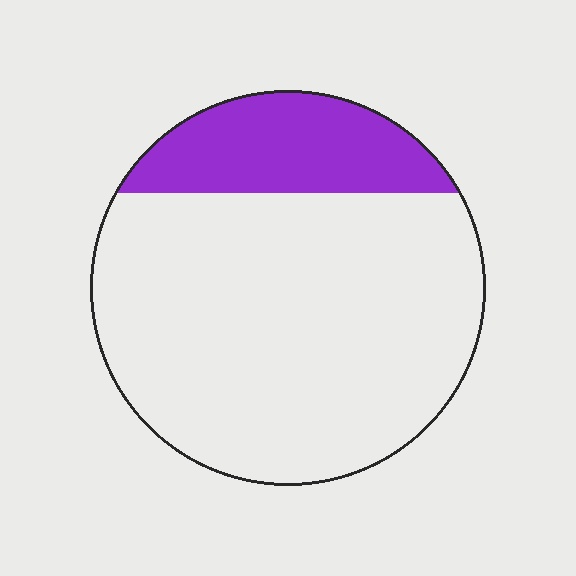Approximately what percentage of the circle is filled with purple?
Approximately 20%.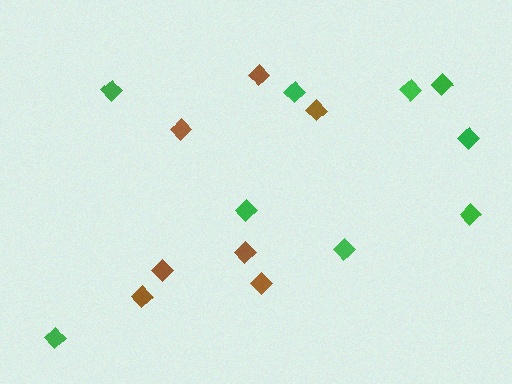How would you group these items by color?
There are 2 groups: one group of brown diamonds (7) and one group of green diamonds (9).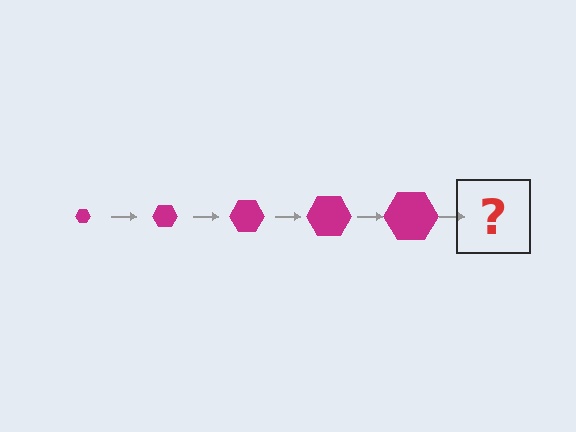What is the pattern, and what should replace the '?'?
The pattern is that the hexagon gets progressively larger each step. The '?' should be a magenta hexagon, larger than the previous one.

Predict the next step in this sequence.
The next step is a magenta hexagon, larger than the previous one.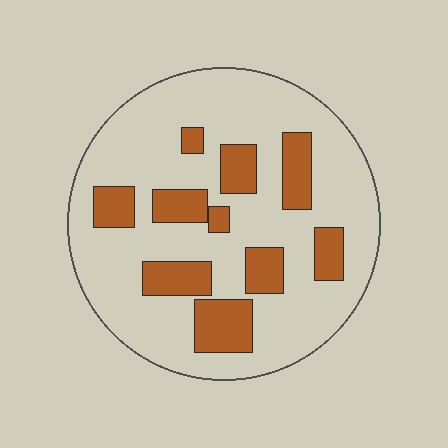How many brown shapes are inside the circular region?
10.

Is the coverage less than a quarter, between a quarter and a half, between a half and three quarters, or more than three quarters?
Less than a quarter.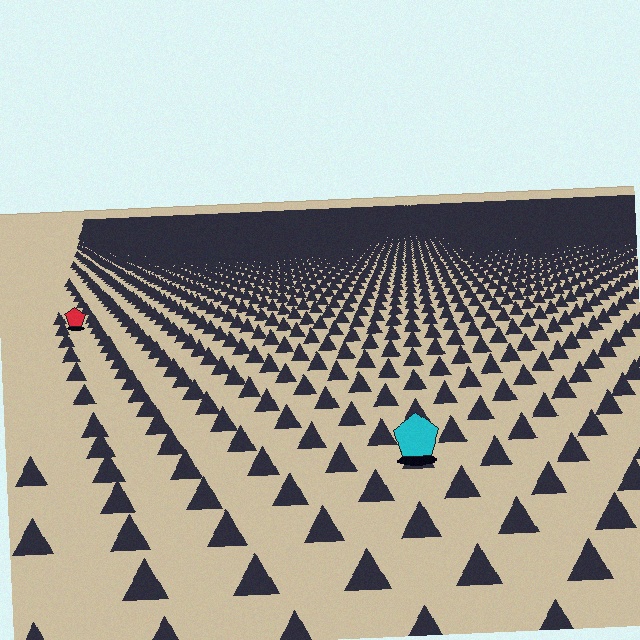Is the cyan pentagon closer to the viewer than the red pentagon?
Yes. The cyan pentagon is closer — you can tell from the texture gradient: the ground texture is coarser near it.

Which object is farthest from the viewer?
The red pentagon is farthest from the viewer. It appears smaller and the ground texture around it is denser.